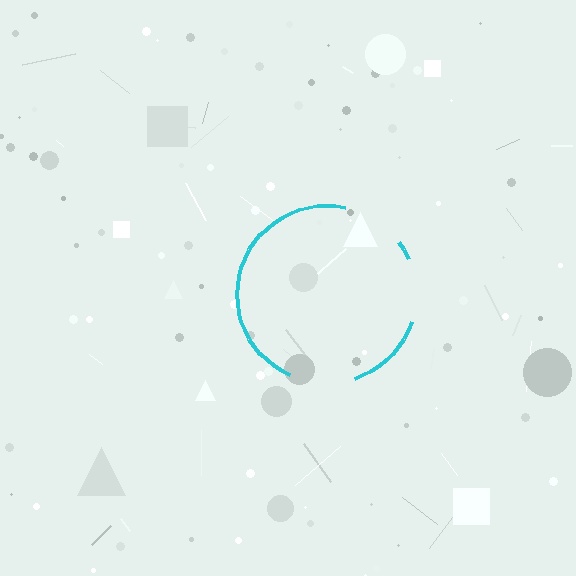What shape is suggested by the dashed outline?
The dashed outline suggests a circle.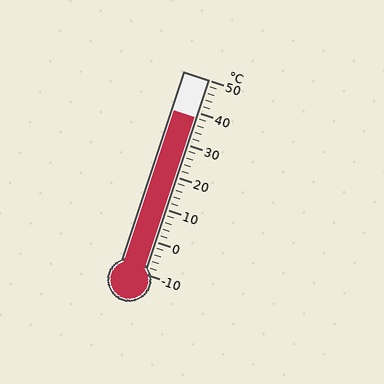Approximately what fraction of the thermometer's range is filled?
The thermometer is filled to approximately 80% of its range.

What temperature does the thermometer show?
The thermometer shows approximately 38°C.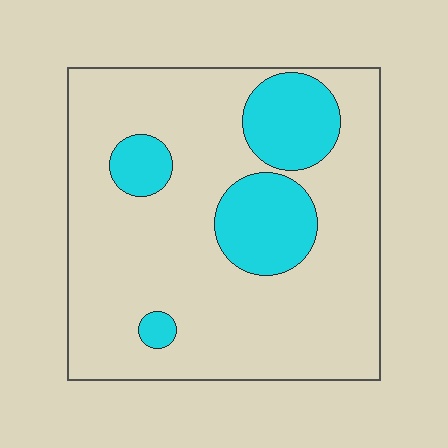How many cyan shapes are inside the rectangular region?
4.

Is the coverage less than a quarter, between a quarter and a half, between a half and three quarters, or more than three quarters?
Less than a quarter.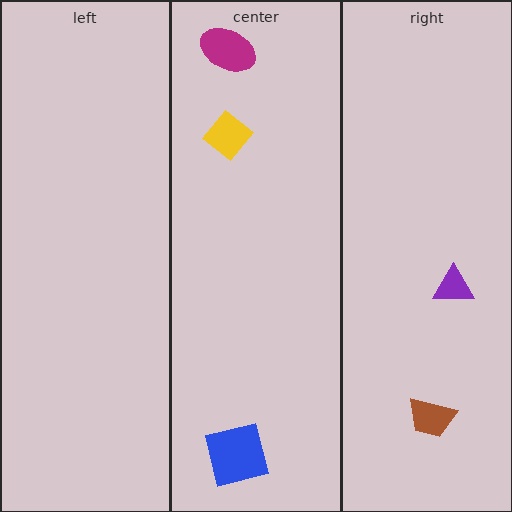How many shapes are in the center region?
3.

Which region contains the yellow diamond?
The center region.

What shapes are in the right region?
The brown trapezoid, the purple triangle.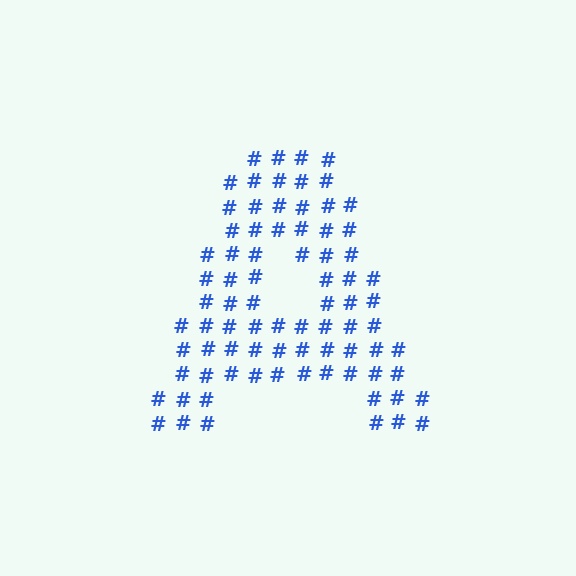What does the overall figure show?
The overall figure shows the letter A.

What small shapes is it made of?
It is made of small hash symbols.